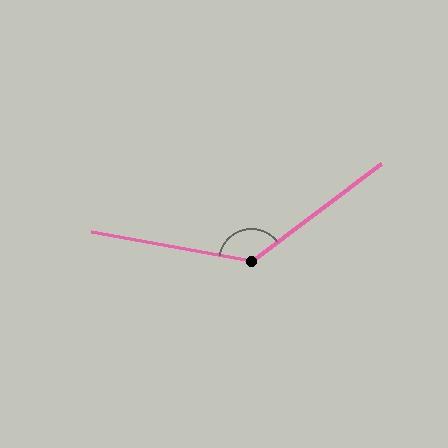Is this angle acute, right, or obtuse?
It is obtuse.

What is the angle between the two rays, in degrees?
Approximately 133 degrees.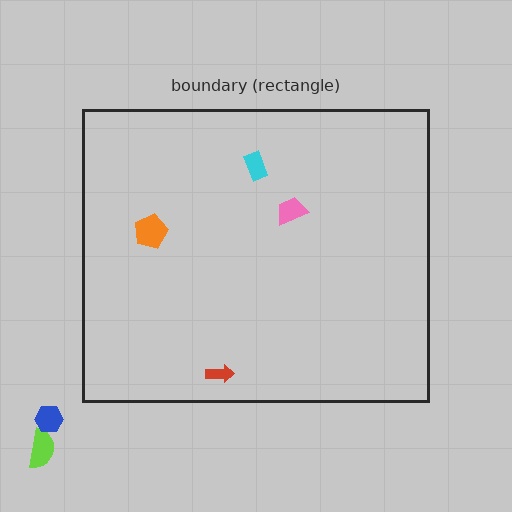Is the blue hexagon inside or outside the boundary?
Outside.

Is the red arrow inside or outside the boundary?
Inside.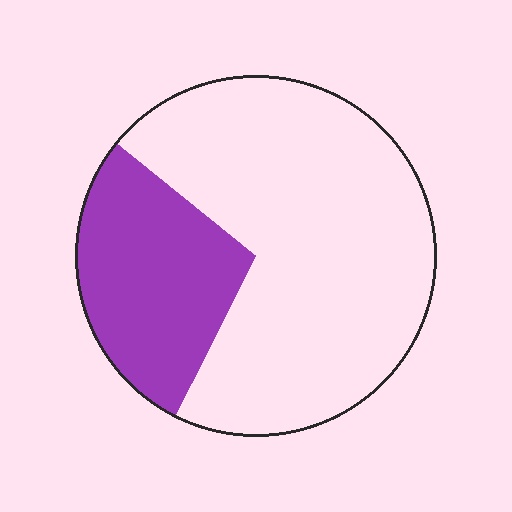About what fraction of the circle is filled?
About one quarter (1/4).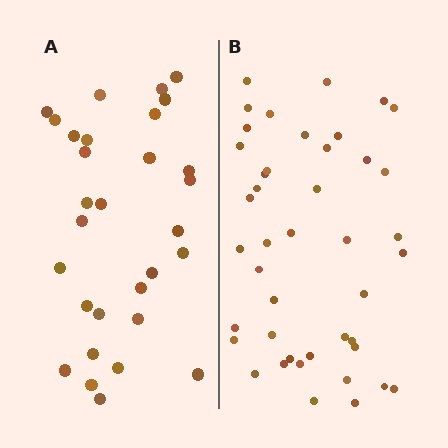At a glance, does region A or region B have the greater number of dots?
Region B (the right region) has more dots.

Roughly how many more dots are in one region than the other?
Region B has approximately 15 more dots than region A.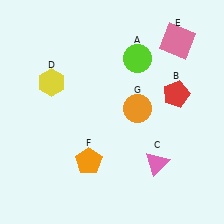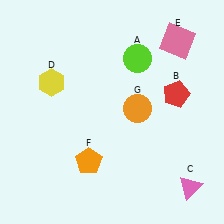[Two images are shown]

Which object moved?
The pink triangle (C) moved right.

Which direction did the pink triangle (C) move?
The pink triangle (C) moved right.